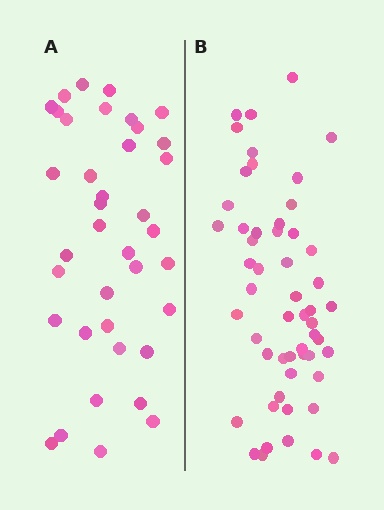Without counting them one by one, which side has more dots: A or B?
Region B (the right region) has more dots.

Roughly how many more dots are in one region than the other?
Region B has approximately 15 more dots than region A.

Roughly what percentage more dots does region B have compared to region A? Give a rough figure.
About 40% more.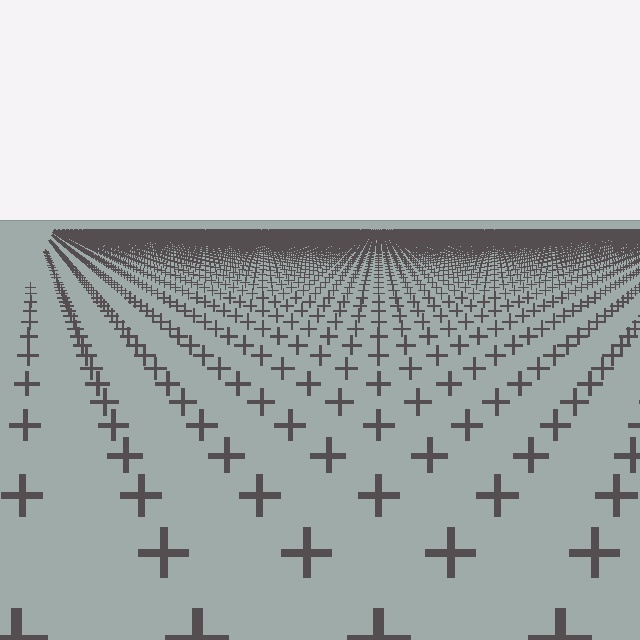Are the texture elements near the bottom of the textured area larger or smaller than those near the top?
Larger. Near the bottom, elements are closer to the viewer and appear at a bigger on-screen size.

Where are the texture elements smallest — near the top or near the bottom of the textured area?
Near the top.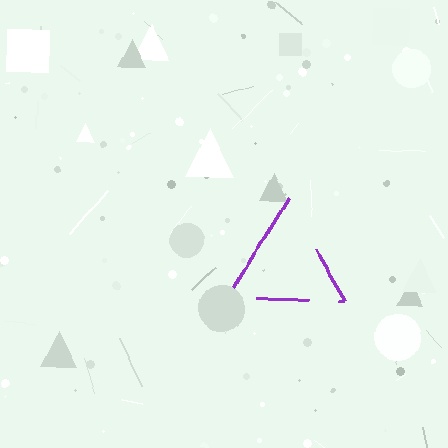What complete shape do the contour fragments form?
The contour fragments form a triangle.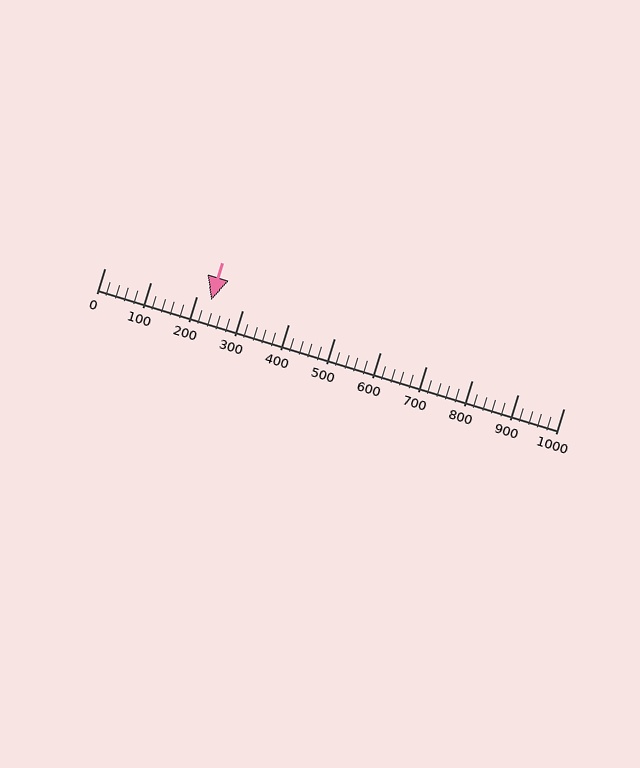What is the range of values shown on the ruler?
The ruler shows values from 0 to 1000.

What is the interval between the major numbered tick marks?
The major tick marks are spaced 100 units apart.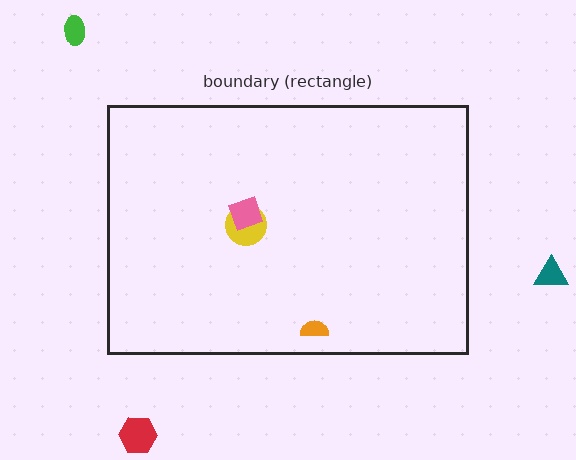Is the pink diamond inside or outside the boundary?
Inside.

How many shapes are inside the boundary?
3 inside, 3 outside.